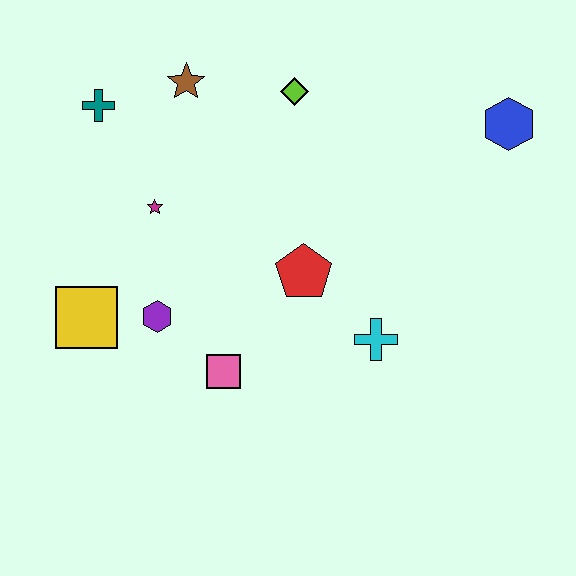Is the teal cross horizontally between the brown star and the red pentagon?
No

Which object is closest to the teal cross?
The brown star is closest to the teal cross.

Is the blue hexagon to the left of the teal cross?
No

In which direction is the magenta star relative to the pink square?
The magenta star is above the pink square.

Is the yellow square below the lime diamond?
Yes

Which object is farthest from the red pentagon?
The teal cross is farthest from the red pentagon.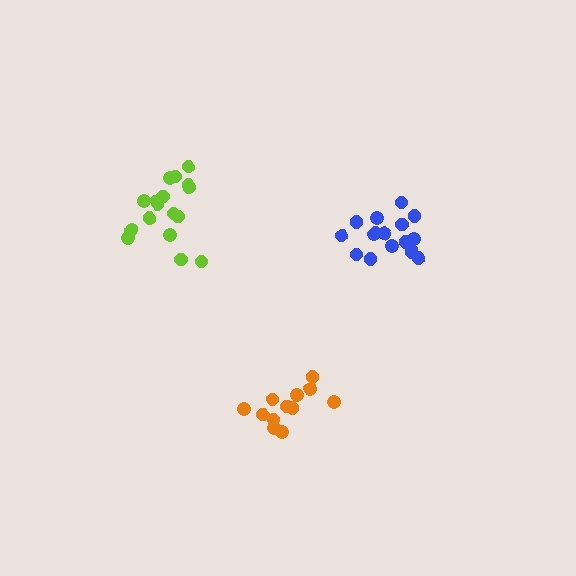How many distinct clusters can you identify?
There are 3 distinct clusters.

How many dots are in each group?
Group 1: 17 dots, Group 2: 17 dots, Group 3: 12 dots (46 total).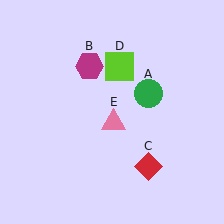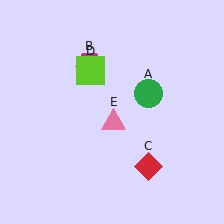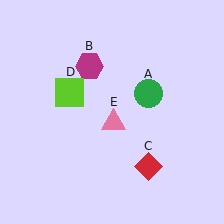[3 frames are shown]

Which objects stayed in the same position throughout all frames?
Green circle (object A) and magenta hexagon (object B) and red diamond (object C) and pink triangle (object E) remained stationary.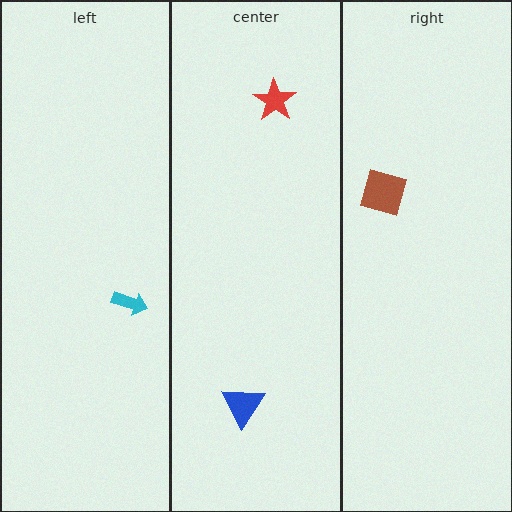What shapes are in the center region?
The blue triangle, the red star.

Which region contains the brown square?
The right region.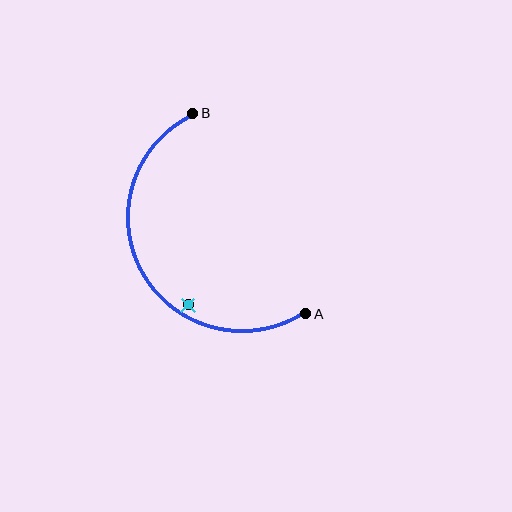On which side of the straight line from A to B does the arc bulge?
The arc bulges to the left of the straight line connecting A and B.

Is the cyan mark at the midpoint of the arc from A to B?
No — the cyan mark does not lie on the arc at all. It sits slightly inside the curve.